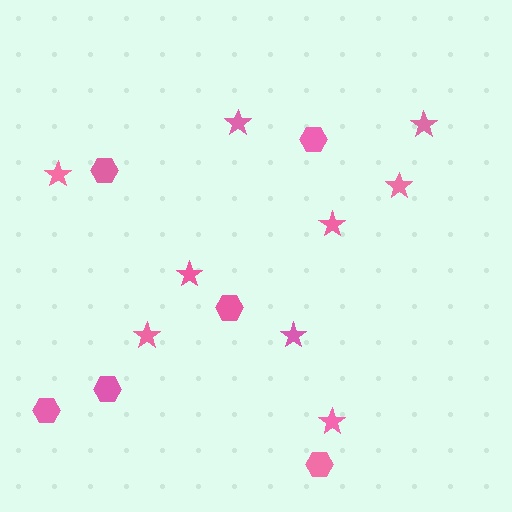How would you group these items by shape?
There are 2 groups: one group of stars (9) and one group of hexagons (6).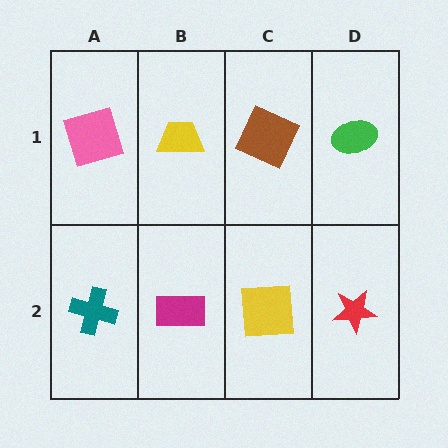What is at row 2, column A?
A teal cross.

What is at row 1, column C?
A brown square.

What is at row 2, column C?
A yellow square.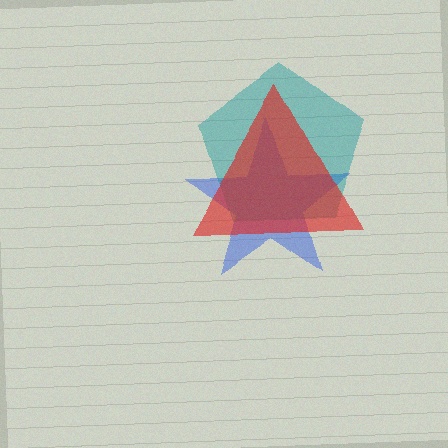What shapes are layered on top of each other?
The layered shapes are: a blue star, a teal pentagon, a red triangle.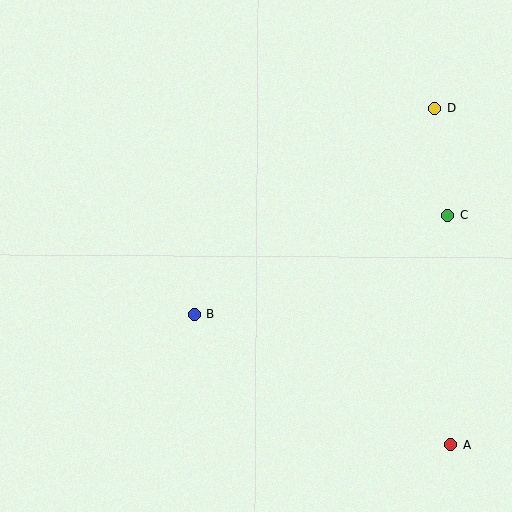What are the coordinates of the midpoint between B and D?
The midpoint between B and D is at (314, 211).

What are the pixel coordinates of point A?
Point A is at (450, 445).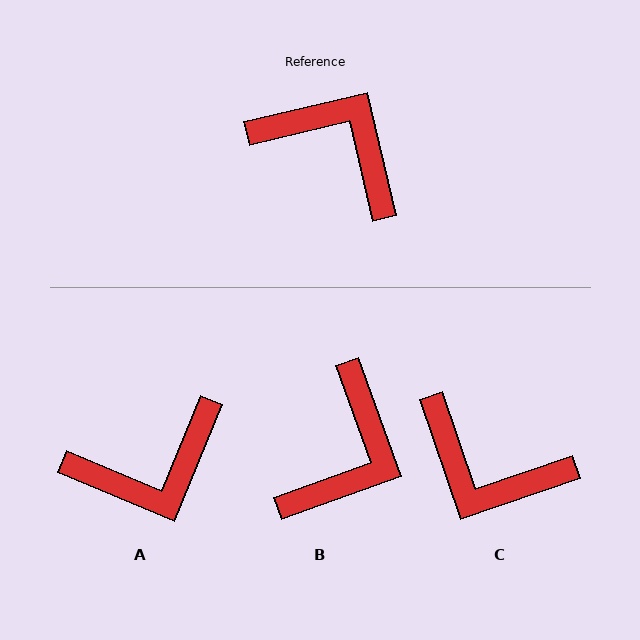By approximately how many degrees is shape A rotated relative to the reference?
Approximately 126 degrees clockwise.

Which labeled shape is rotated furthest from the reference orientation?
C, about 174 degrees away.